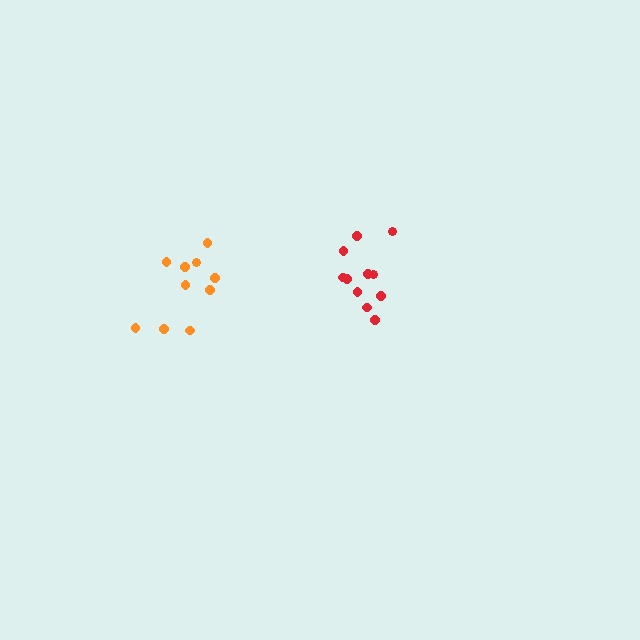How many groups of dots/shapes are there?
There are 2 groups.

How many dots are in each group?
Group 1: 11 dots, Group 2: 10 dots (21 total).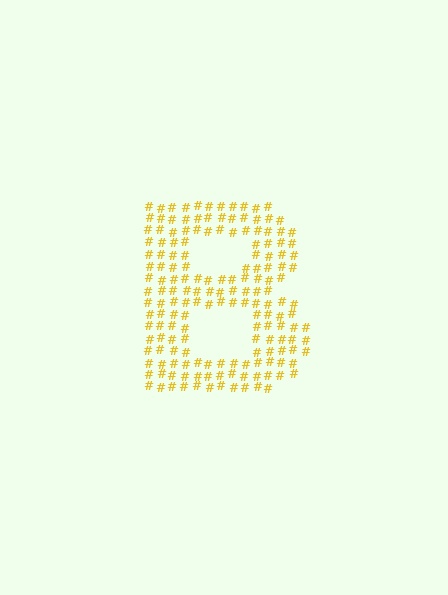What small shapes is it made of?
It is made of small hash symbols.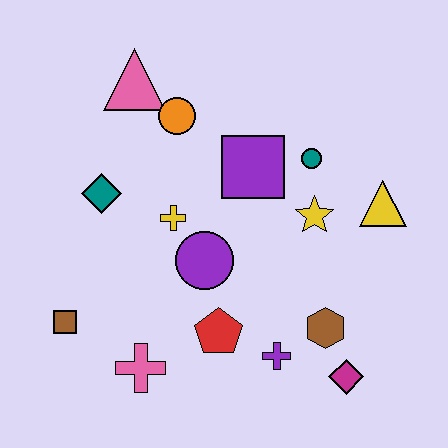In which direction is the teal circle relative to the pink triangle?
The teal circle is to the right of the pink triangle.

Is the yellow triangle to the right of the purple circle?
Yes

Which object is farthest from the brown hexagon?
The pink triangle is farthest from the brown hexagon.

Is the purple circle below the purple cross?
No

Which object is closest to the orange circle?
The pink triangle is closest to the orange circle.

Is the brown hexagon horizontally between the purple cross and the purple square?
No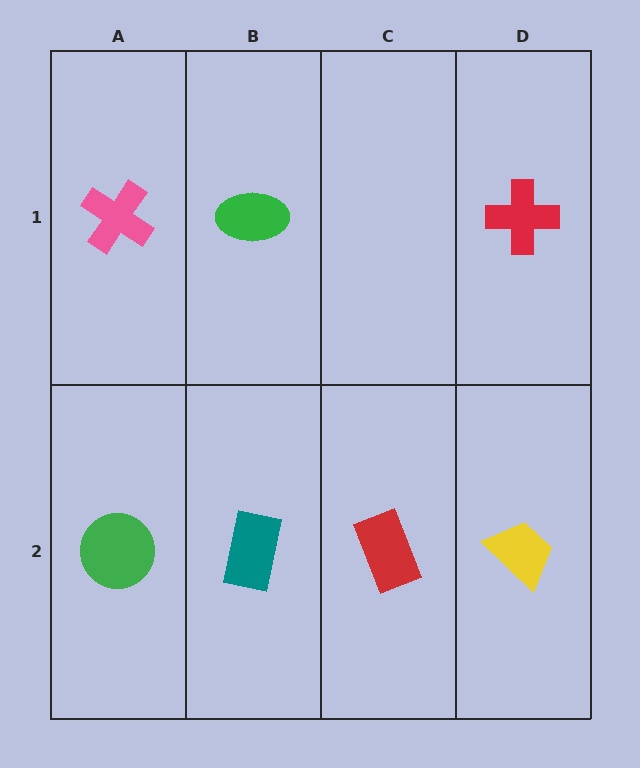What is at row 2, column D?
A yellow trapezoid.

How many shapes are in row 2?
4 shapes.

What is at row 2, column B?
A teal rectangle.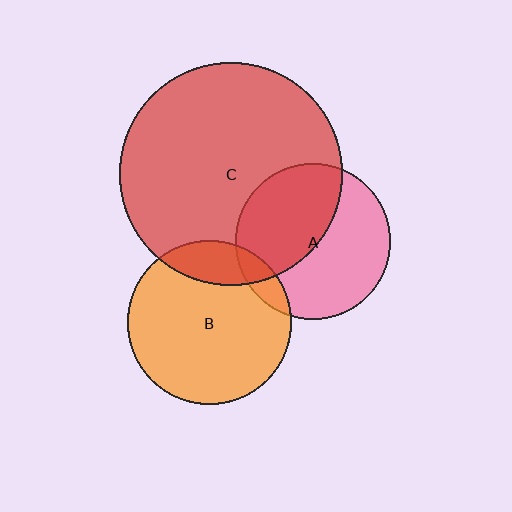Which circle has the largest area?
Circle C (red).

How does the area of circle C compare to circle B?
Approximately 1.8 times.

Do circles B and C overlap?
Yes.